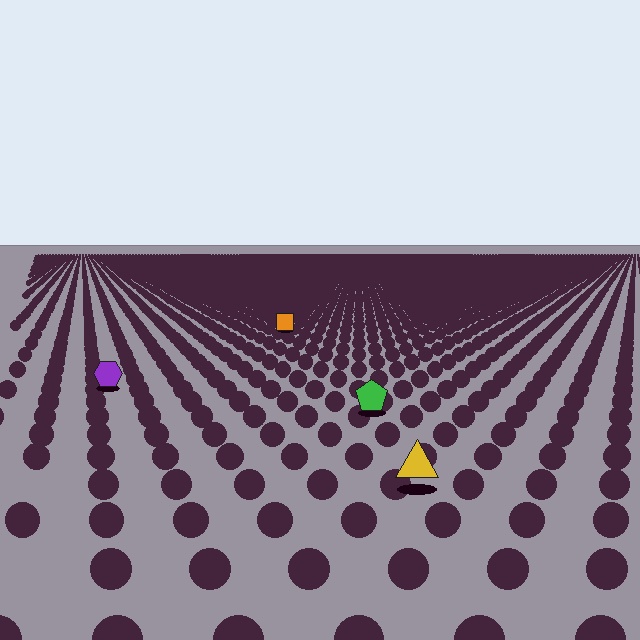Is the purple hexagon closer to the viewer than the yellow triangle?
No. The yellow triangle is closer — you can tell from the texture gradient: the ground texture is coarser near it.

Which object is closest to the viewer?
The yellow triangle is closest. The texture marks near it are larger and more spread out.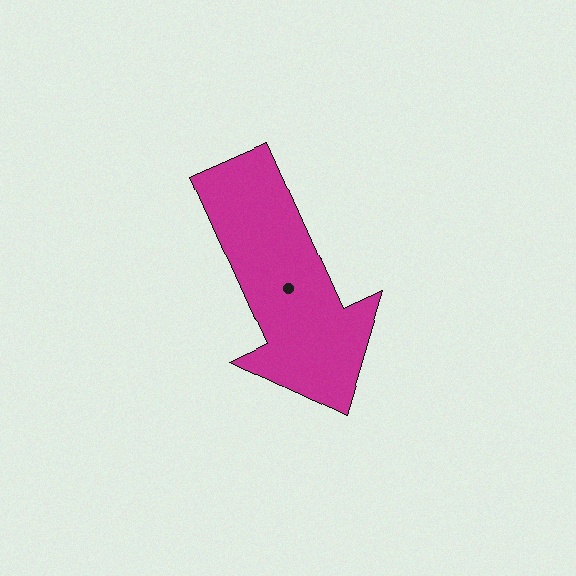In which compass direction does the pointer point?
Southeast.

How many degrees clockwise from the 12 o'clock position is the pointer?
Approximately 156 degrees.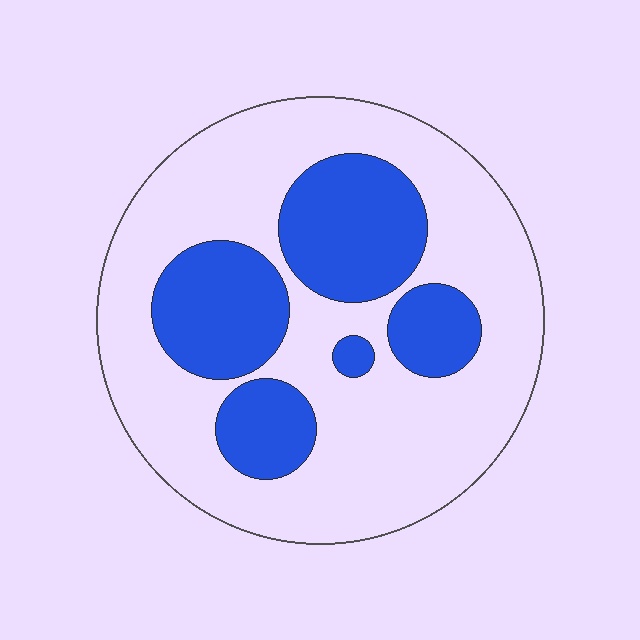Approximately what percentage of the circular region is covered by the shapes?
Approximately 30%.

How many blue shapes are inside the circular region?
5.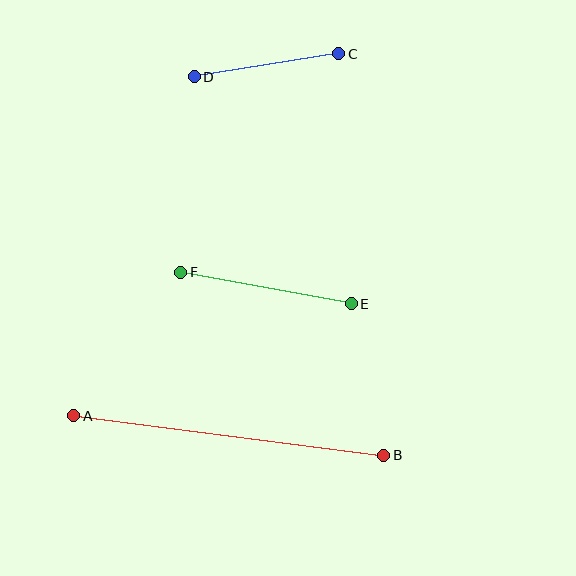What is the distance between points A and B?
The distance is approximately 313 pixels.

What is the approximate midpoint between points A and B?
The midpoint is at approximately (229, 436) pixels.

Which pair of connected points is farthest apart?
Points A and B are farthest apart.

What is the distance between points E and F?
The distance is approximately 174 pixels.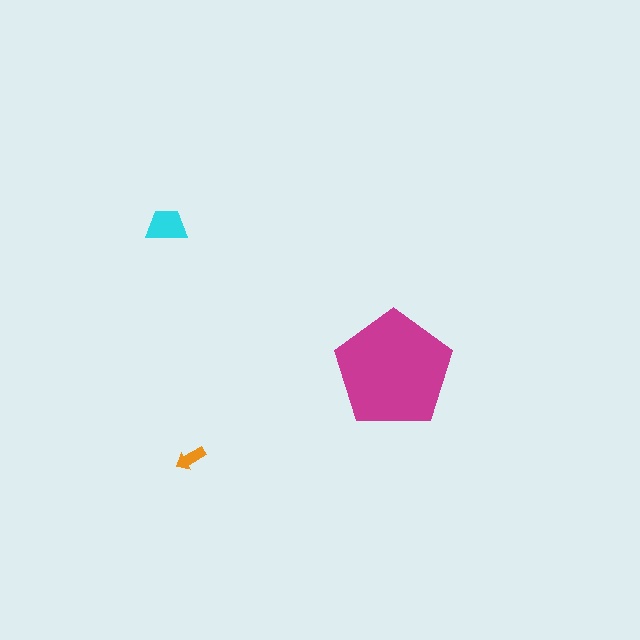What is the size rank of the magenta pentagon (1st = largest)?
1st.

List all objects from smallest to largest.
The orange arrow, the cyan trapezoid, the magenta pentagon.